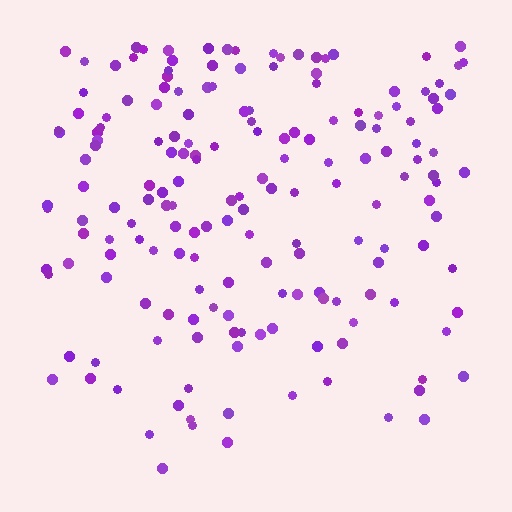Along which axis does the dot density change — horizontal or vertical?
Vertical.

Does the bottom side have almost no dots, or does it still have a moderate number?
Still a moderate number, just noticeably fewer than the top.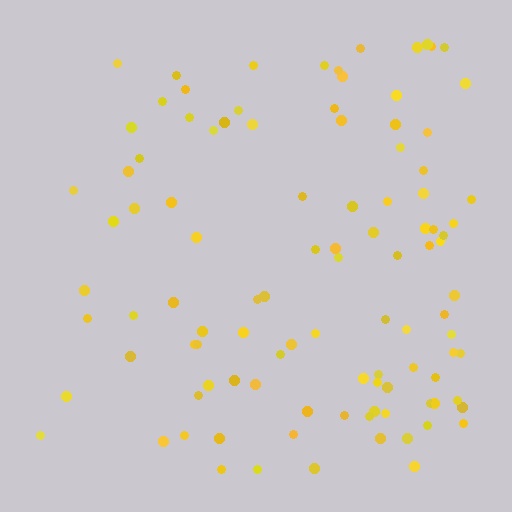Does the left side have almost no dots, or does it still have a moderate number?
Still a moderate number, just noticeably fewer than the right.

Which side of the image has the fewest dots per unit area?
The left.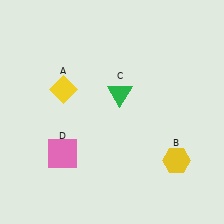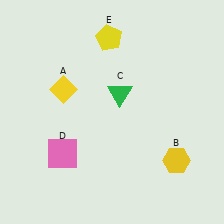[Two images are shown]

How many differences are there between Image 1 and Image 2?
There is 1 difference between the two images.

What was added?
A yellow pentagon (E) was added in Image 2.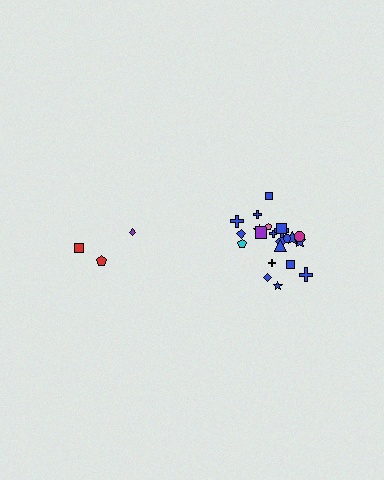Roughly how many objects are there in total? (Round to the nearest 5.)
Roughly 25 objects in total.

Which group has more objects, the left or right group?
The right group.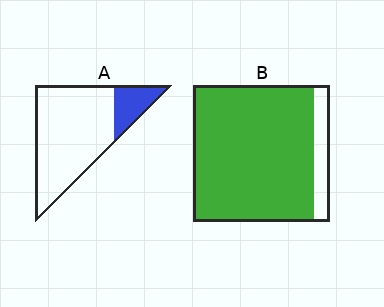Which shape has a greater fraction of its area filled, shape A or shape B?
Shape B.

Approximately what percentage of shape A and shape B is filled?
A is approximately 20% and B is approximately 90%.